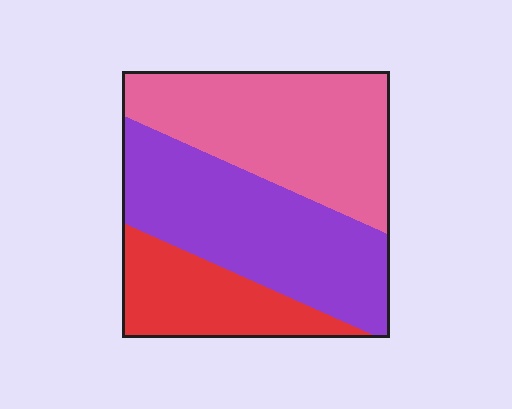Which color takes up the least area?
Red, at roughly 20%.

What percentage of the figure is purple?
Purple covers around 40% of the figure.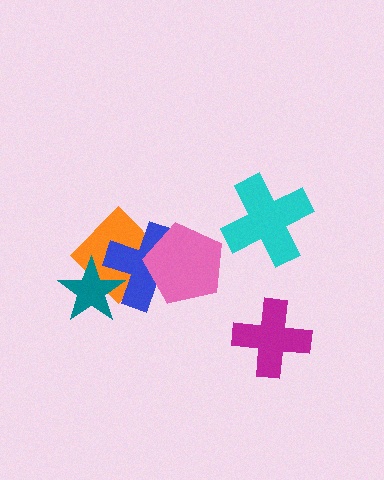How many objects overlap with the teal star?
2 objects overlap with the teal star.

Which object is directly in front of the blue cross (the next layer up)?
The pink pentagon is directly in front of the blue cross.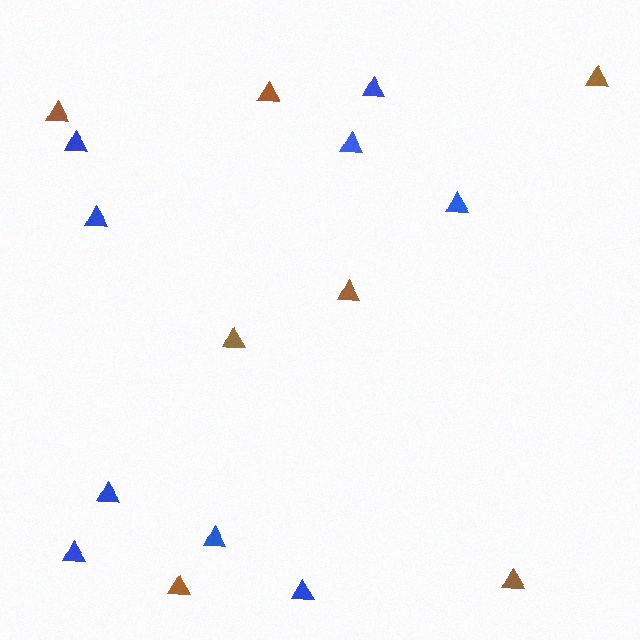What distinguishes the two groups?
There are 2 groups: one group of blue triangles (9) and one group of brown triangles (7).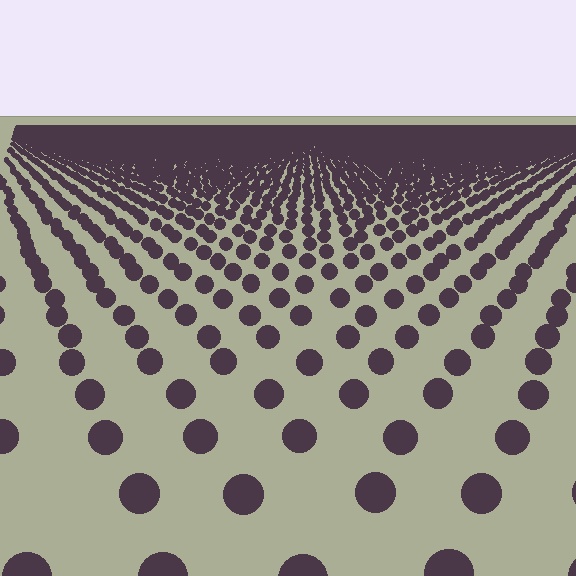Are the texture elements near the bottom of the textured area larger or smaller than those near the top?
Larger. Near the bottom, elements are closer to the viewer and appear at a bigger on-screen size.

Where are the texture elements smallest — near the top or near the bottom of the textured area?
Near the top.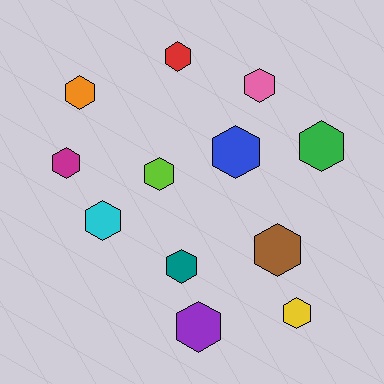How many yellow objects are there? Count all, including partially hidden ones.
There is 1 yellow object.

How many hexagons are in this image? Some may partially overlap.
There are 12 hexagons.